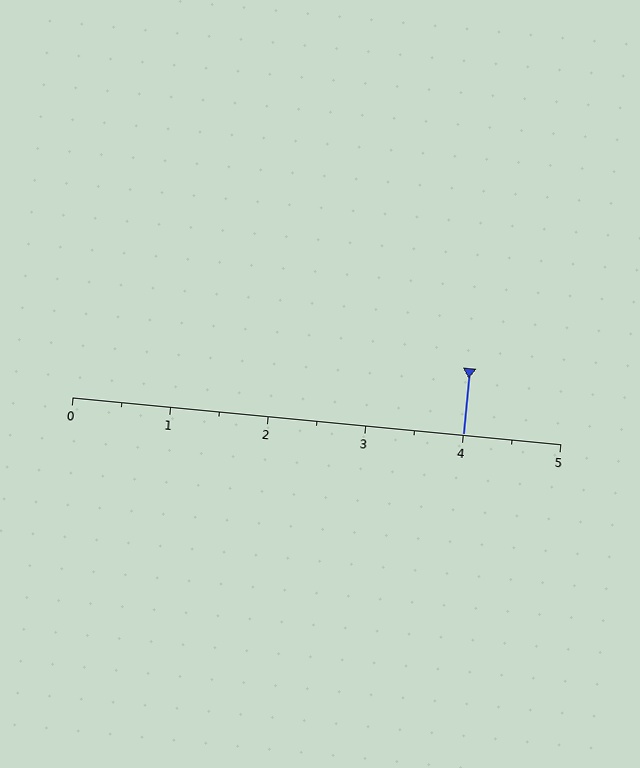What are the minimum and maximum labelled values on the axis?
The axis runs from 0 to 5.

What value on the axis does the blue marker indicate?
The marker indicates approximately 4.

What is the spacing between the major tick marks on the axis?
The major ticks are spaced 1 apart.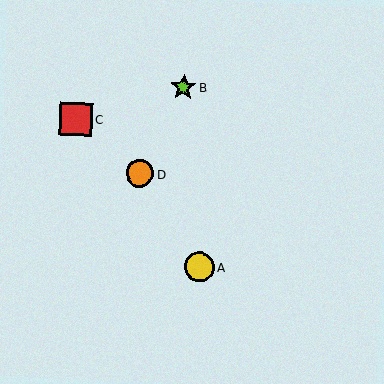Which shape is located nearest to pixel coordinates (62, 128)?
The red square (labeled C) at (76, 119) is nearest to that location.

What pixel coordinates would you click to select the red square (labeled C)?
Click at (76, 119) to select the red square C.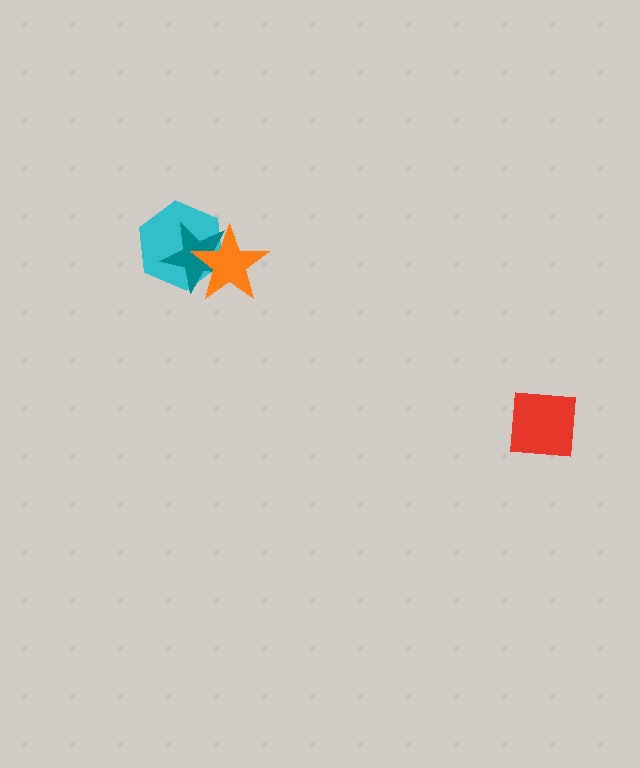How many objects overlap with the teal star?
2 objects overlap with the teal star.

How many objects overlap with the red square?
0 objects overlap with the red square.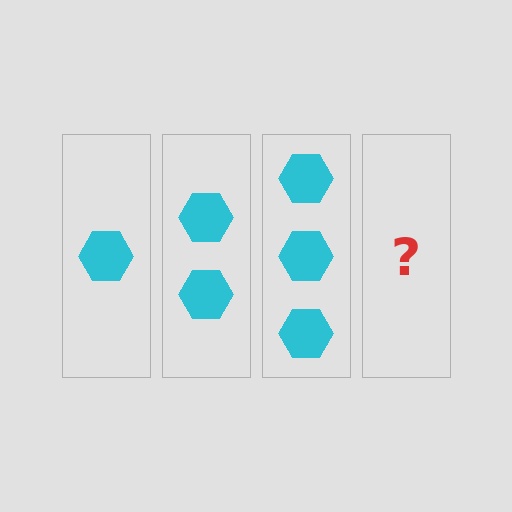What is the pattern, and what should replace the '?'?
The pattern is that each step adds one more hexagon. The '?' should be 4 hexagons.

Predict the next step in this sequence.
The next step is 4 hexagons.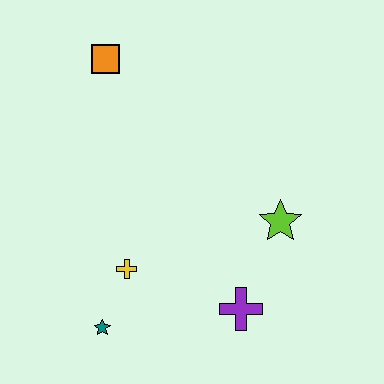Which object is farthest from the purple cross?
The orange square is farthest from the purple cross.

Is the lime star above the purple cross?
Yes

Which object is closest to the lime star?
The purple cross is closest to the lime star.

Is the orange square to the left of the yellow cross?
Yes